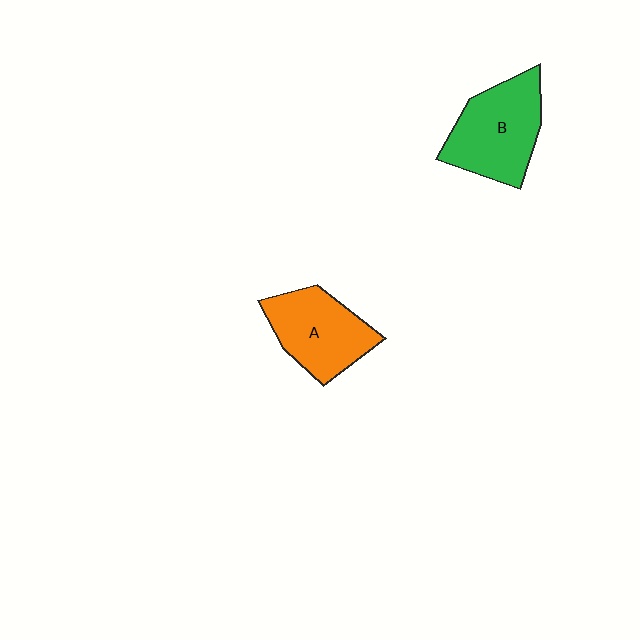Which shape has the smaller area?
Shape A (orange).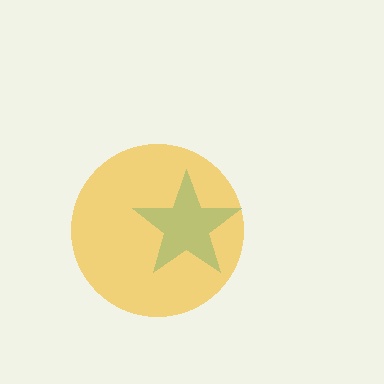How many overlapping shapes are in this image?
There are 2 overlapping shapes in the image.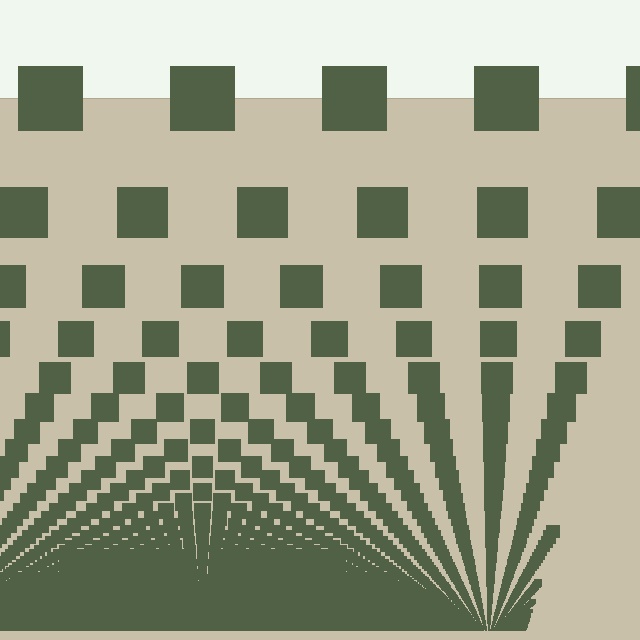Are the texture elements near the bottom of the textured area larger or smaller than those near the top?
Smaller. The gradient is inverted — elements near the bottom are smaller and denser.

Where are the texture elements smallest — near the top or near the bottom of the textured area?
Near the bottom.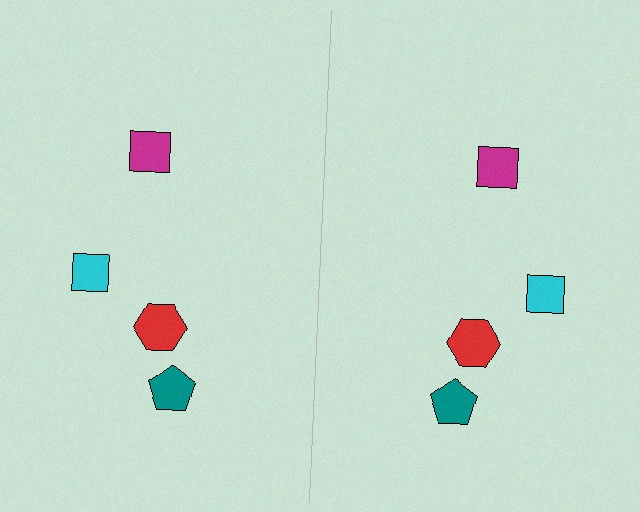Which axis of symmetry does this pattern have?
The pattern has a vertical axis of symmetry running through the center of the image.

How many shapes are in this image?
There are 8 shapes in this image.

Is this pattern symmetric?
Yes, this pattern has bilateral (reflection) symmetry.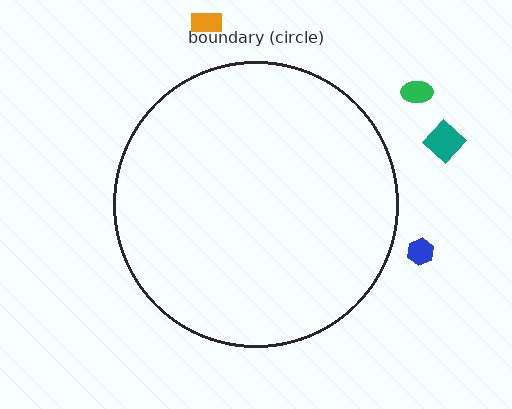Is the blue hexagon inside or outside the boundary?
Outside.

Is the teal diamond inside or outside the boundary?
Outside.